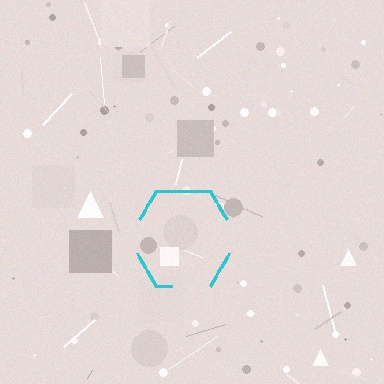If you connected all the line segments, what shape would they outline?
They would outline a hexagon.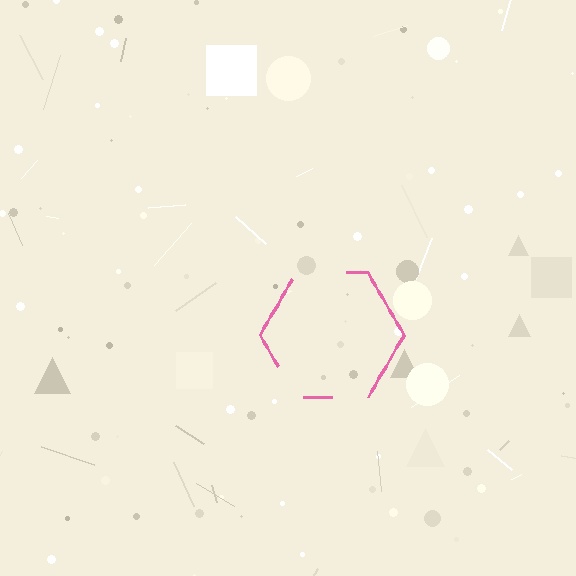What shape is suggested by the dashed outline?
The dashed outline suggests a hexagon.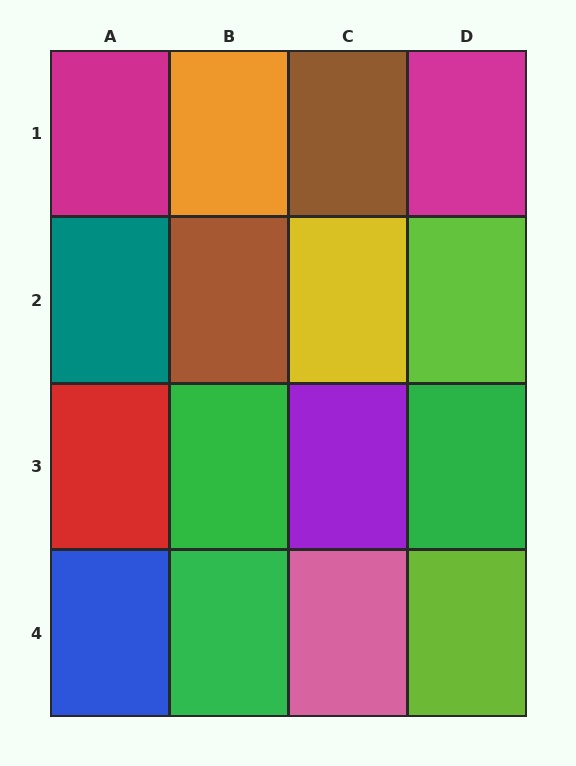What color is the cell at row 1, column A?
Magenta.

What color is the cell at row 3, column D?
Green.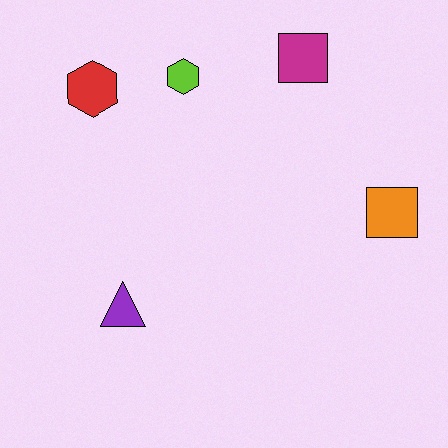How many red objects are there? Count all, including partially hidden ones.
There is 1 red object.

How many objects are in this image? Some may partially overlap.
There are 5 objects.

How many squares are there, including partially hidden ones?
There are 2 squares.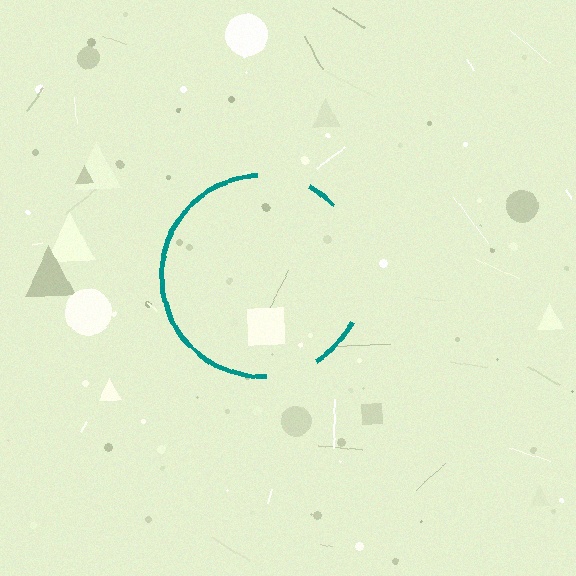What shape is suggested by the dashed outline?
The dashed outline suggests a circle.